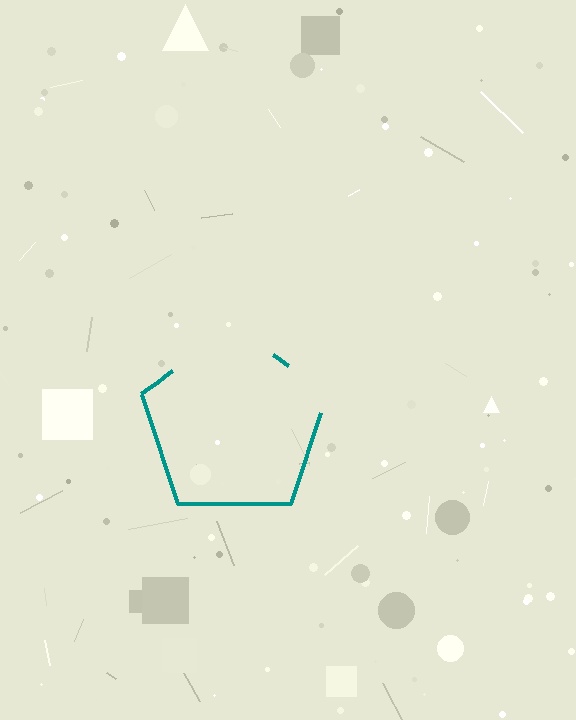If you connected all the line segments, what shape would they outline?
They would outline a pentagon.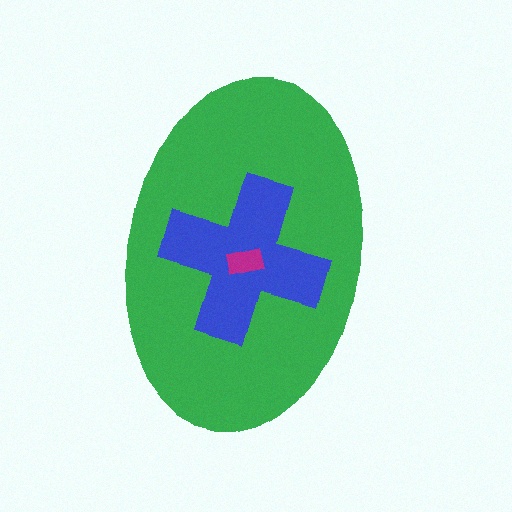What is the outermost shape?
The green ellipse.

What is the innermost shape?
The magenta rectangle.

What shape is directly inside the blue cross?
The magenta rectangle.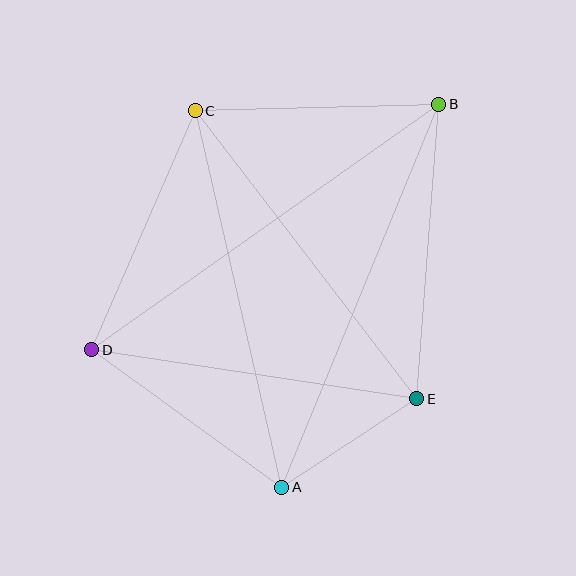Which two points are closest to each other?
Points A and E are closest to each other.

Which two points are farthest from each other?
Points B and D are farthest from each other.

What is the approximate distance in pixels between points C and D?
The distance between C and D is approximately 260 pixels.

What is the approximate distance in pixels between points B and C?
The distance between B and C is approximately 243 pixels.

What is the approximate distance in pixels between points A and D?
The distance between A and D is approximately 235 pixels.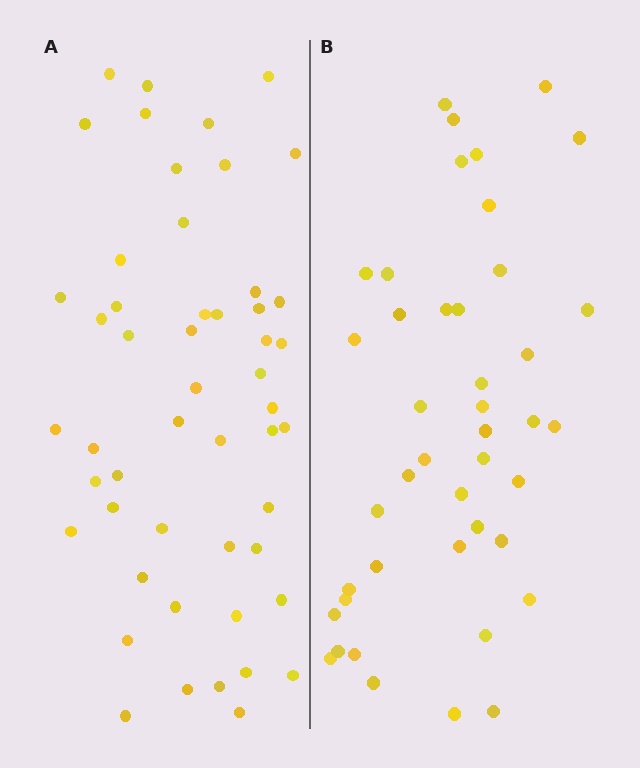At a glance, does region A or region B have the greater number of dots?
Region A (the left region) has more dots.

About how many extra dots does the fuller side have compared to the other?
Region A has roughly 8 or so more dots than region B.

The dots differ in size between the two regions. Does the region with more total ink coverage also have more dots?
No. Region B has more total ink coverage because its dots are larger, but region A actually contains more individual dots. Total area can be misleading — the number of items is what matters here.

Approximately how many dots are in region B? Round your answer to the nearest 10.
About 40 dots. (The exact count is 43, which rounds to 40.)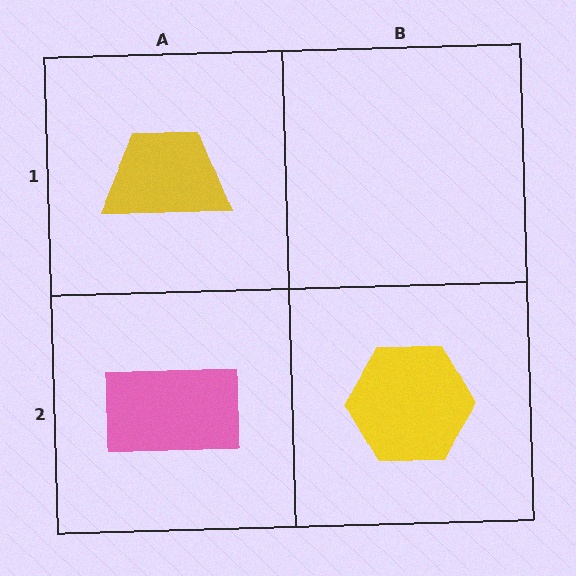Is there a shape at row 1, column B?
No, that cell is empty.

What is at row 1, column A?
A yellow trapezoid.